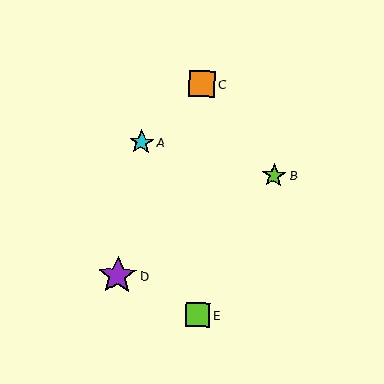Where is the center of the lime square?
The center of the lime square is at (198, 315).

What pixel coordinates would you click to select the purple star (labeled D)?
Click at (117, 276) to select the purple star D.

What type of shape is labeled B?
Shape B is a lime star.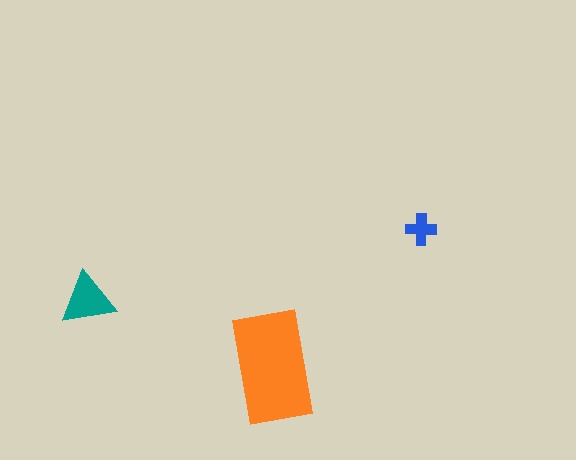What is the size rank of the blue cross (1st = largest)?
3rd.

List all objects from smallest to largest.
The blue cross, the teal triangle, the orange rectangle.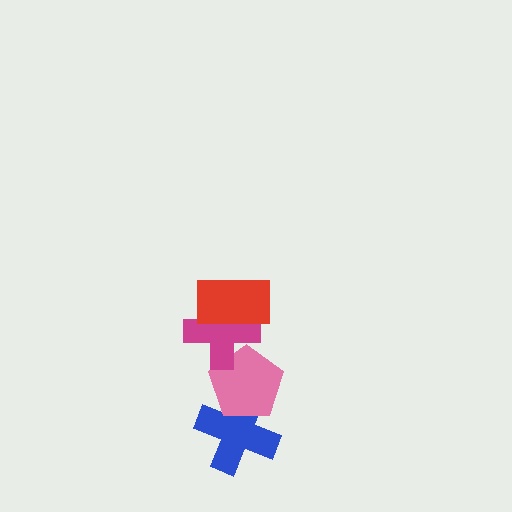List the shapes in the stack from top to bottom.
From top to bottom: the red rectangle, the magenta cross, the pink pentagon, the blue cross.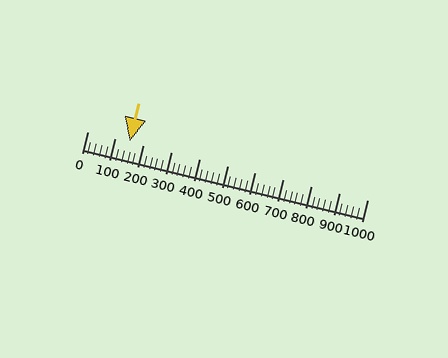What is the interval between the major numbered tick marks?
The major tick marks are spaced 100 units apart.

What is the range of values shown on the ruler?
The ruler shows values from 0 to 1000.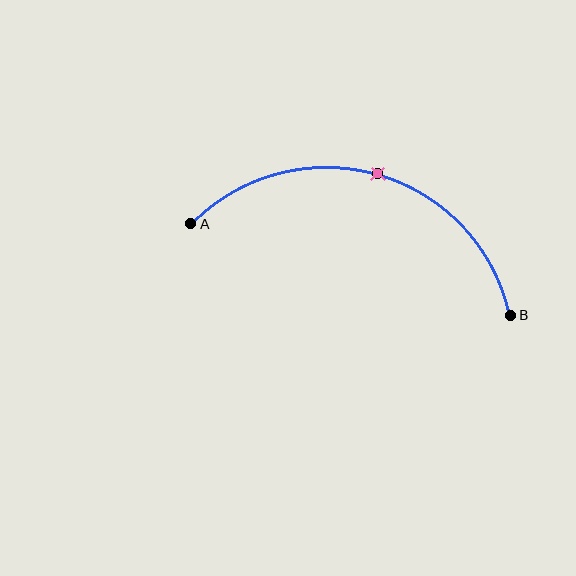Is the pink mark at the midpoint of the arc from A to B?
Yes. The pink mark lies on the arc at equal arc-length from both A and B — it is the arc midpoint.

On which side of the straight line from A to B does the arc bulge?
The arc bulges above the straight line connecting A and B.